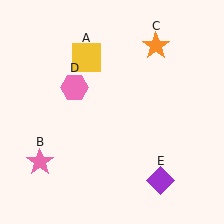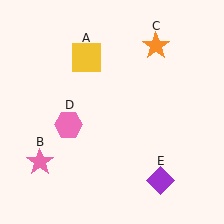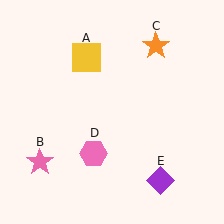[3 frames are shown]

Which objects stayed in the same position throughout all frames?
Yellow square (object A) and pink star (object B) and orange star (object C) and purple diamond (object E) remained stationary.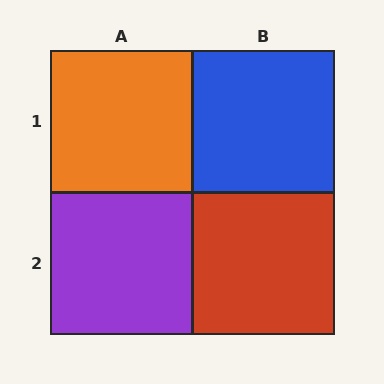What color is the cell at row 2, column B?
Red.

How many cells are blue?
1 cell is blue.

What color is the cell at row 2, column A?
Purple.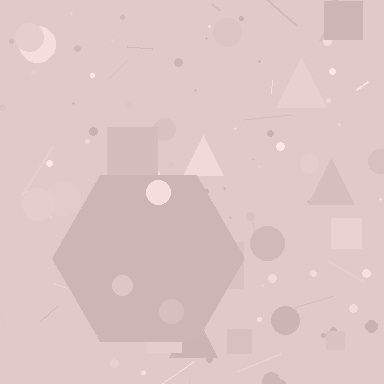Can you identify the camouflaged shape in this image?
The camouflaged shape is a hexagon.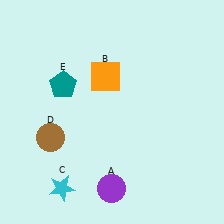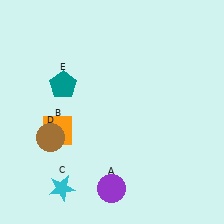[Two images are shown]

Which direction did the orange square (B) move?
The orange square (B) moved down.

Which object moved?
The orange square (B) moved down.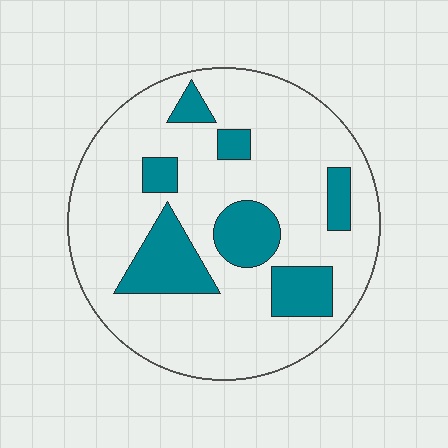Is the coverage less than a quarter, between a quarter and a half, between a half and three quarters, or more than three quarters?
Less than a quarter.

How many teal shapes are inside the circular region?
7.